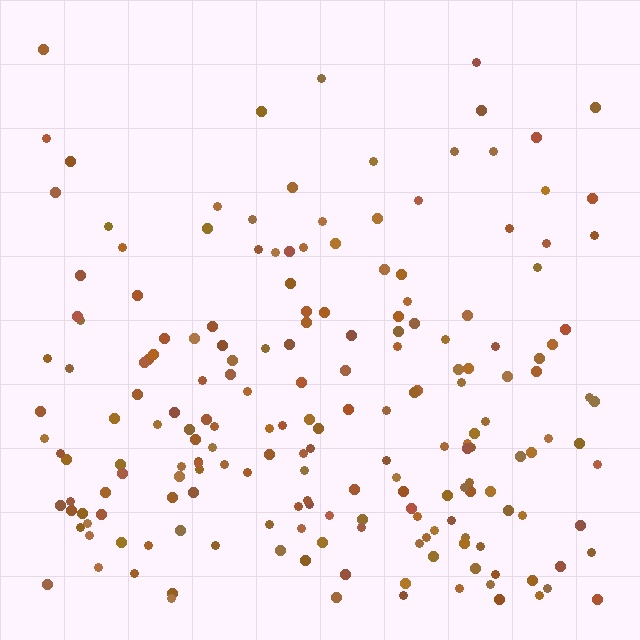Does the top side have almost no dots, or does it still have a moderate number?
Still a moderate number, just noticeably fewer than the bottom.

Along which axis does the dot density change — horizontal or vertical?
Vertical.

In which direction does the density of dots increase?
From top to bottom, with the bottom side densest.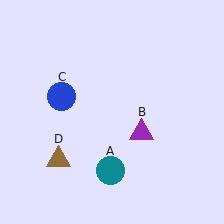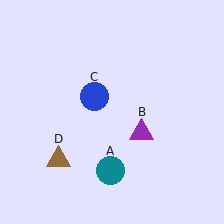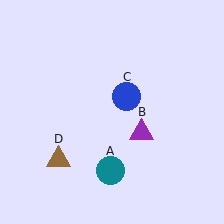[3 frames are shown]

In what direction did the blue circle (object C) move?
The blue circle (object C) moved right.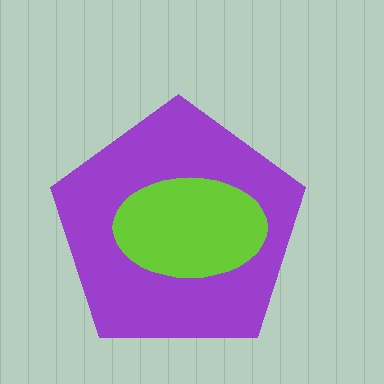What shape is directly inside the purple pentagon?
The lime ellipse.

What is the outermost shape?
The purple pentagon.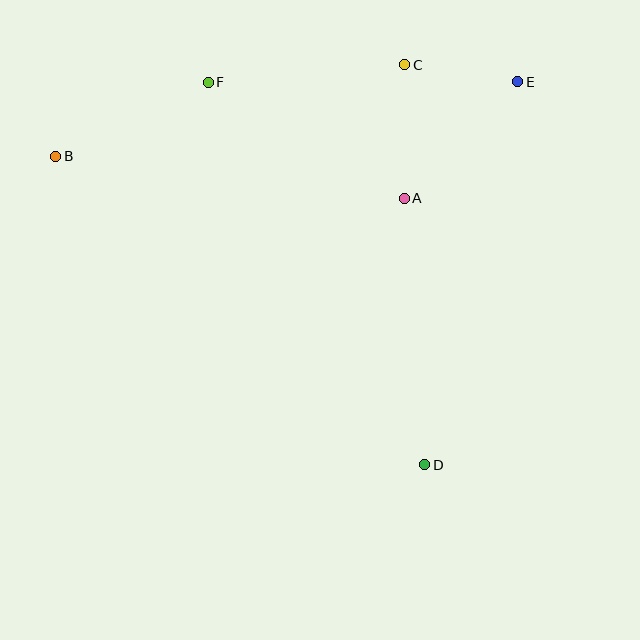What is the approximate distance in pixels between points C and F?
The distance between C and F is approximately 197 pixels.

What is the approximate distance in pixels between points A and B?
The distance between A and B is approximately 351 pixels.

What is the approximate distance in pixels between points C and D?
The distance between C and D is approximately 401 pixels.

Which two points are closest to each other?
Points C and E are closest to each other.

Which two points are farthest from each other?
Points B and D are farthest from each other.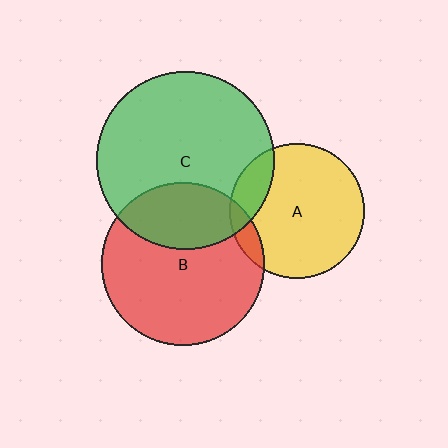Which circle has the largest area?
Circle C (green).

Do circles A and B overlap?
Yes.